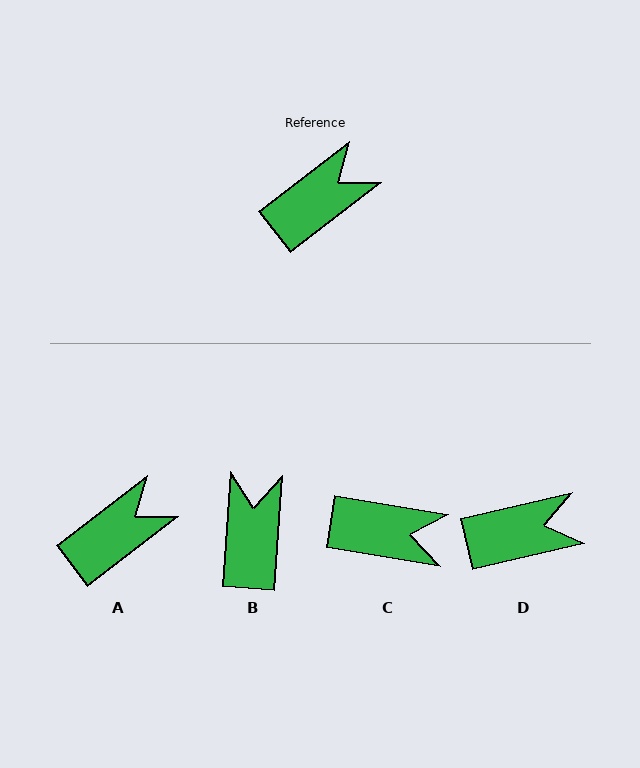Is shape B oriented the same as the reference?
No, it is off by about 48 degrees.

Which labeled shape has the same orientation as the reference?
A.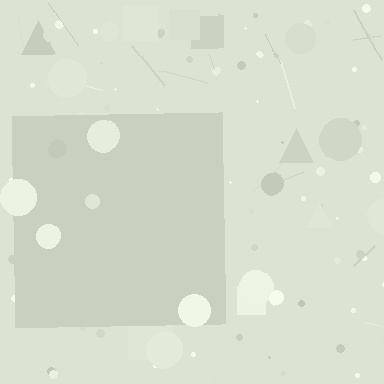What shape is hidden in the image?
A square is hidden in the image.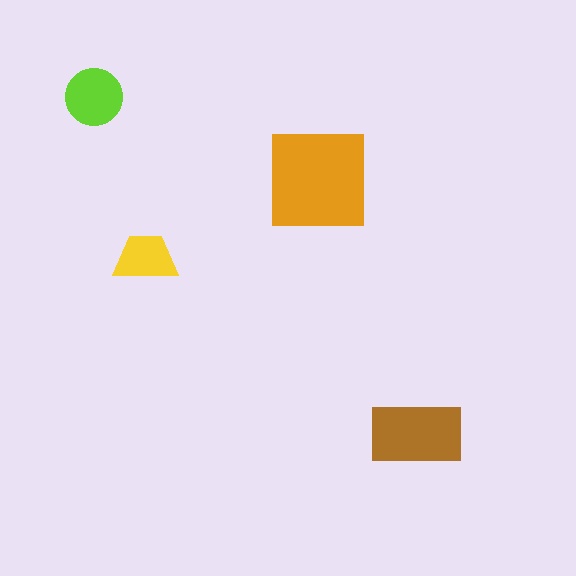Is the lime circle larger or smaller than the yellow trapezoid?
Larger.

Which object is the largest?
The orange square.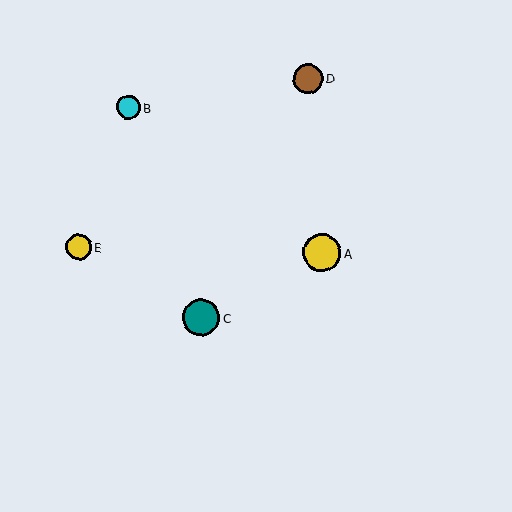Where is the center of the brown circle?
The center of the brown circle is at (308, 79).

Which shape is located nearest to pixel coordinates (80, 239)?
The yellow circle (labeled E) at (79, 247) is nearest to that location.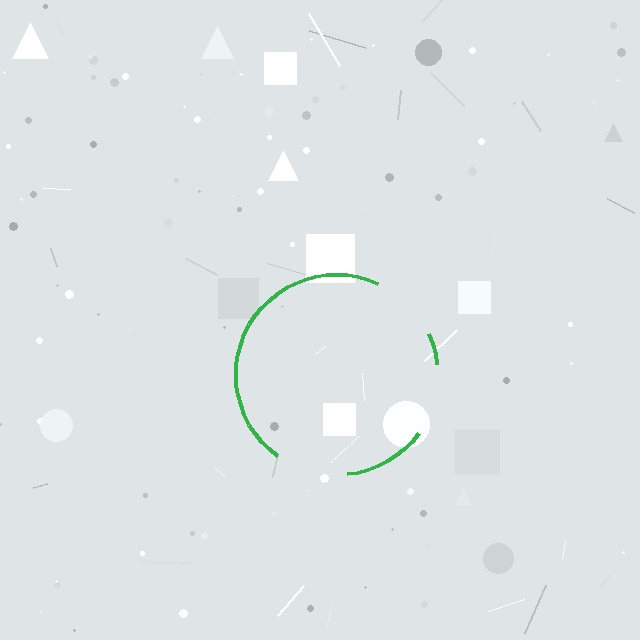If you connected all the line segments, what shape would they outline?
They would outline a circle.